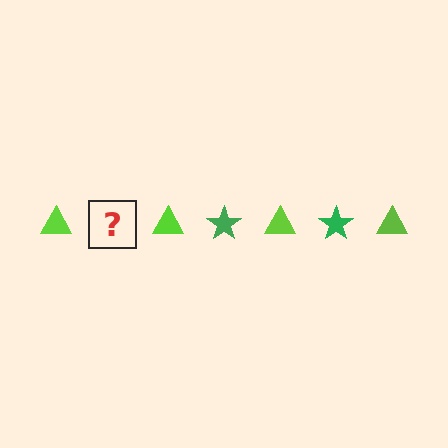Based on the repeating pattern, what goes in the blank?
The blank should be a green star.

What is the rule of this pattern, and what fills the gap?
The rule is that the pattern alternates between lime triangle and green star. The gap should be filled with a green star.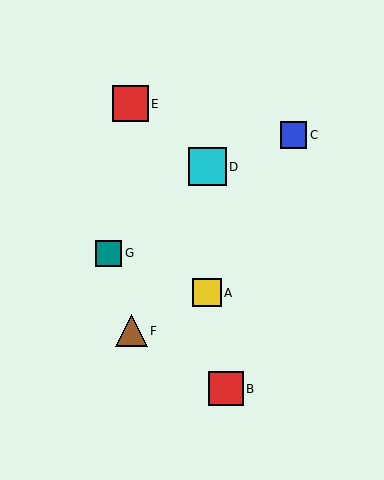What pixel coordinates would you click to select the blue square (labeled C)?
Click at (294, 135) to select the blue square C.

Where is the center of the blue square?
The center of the blue square is at (294, 135).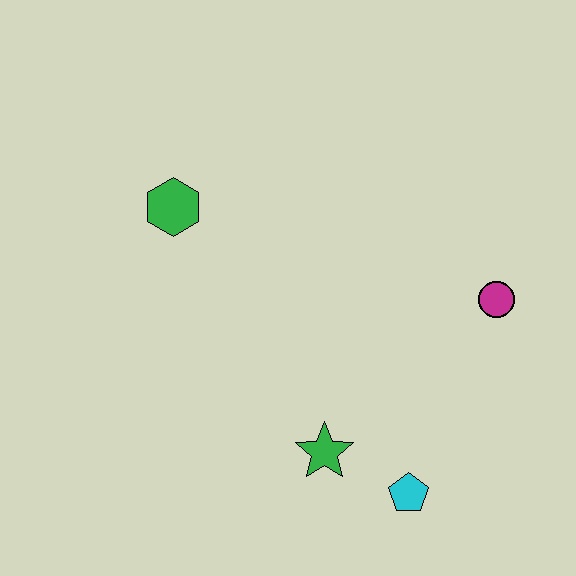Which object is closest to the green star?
The cyan pentagon is closest to the green star.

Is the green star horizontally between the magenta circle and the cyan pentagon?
No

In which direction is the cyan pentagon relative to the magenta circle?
The cyan pentagon is below the magenta circle.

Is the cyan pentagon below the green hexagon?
Yes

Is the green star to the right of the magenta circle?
No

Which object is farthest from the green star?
The green hexagon is farthest from the green star.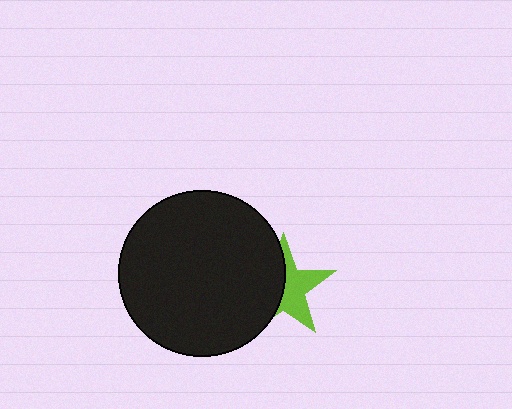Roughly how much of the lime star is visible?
About half of it is visible (roughly 51%).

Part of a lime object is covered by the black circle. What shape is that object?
It is a star.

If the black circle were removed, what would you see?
You would see the complete lime star.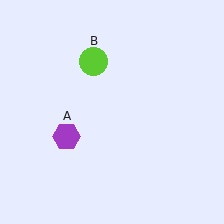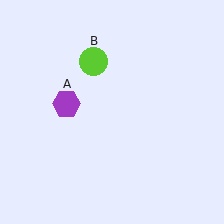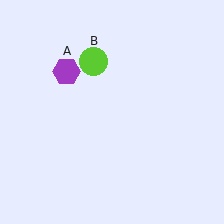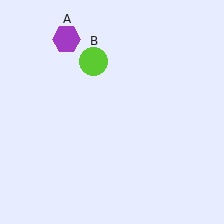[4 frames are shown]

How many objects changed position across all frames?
1 object changed position: purple hexagon (object A).